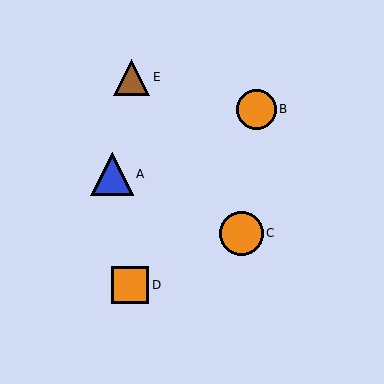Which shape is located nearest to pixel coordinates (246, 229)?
The orange circle (labeled C) at (241, 233) is nearest to that location.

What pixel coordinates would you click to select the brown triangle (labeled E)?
Click at (132, 77) to select the brown triangle E.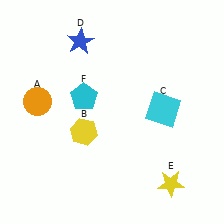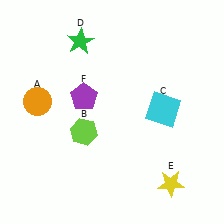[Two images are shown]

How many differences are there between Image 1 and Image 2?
There are 3 differences between the two images.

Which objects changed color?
B changed from yellow to lime. D changed from blue to green. F changed from cyan to purple.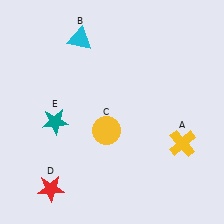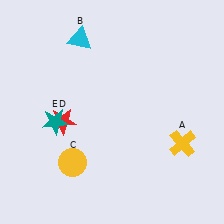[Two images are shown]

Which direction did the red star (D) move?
The red star (D) moved up.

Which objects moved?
The objects that moved are: the yellow circle (C), the red star (D).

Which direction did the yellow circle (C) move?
The yellow circle (C) moved left.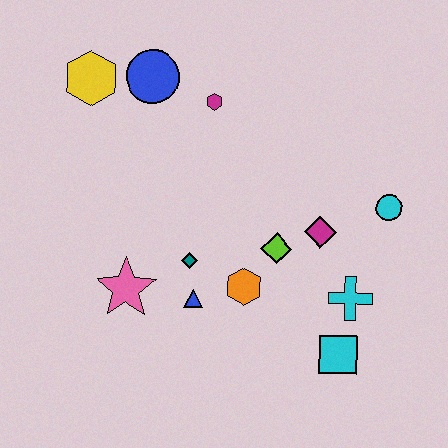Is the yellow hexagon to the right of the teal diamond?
No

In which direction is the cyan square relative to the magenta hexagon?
The cyan square is below the magenta hexagon.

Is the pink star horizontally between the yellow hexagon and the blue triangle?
Yes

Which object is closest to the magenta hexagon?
The blue circle is closest to the magenta hexagon.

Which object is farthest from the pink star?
The cyan circle is farthest from the pink star.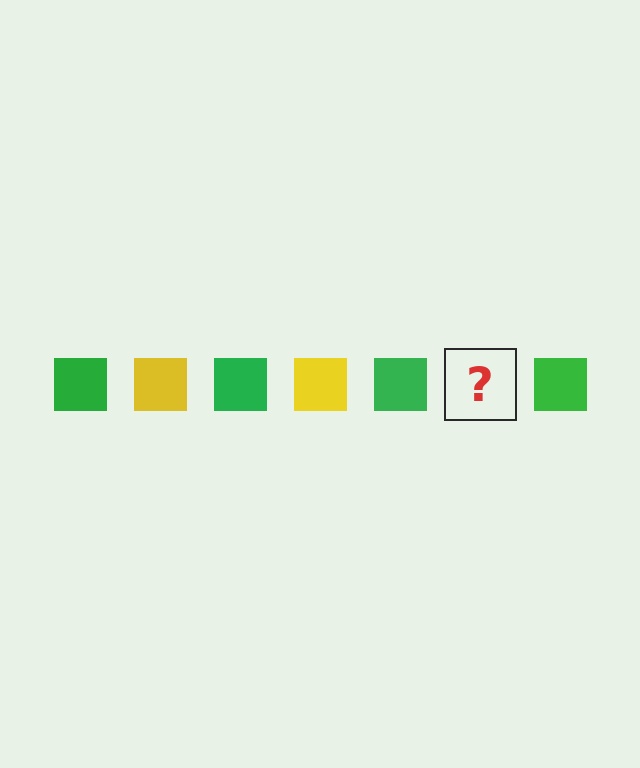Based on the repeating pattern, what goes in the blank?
The blank should be a yellow square.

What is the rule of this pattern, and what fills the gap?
The rule is that the pattern cycles through green, yellow squares. The gap should be filled with a yellow square.